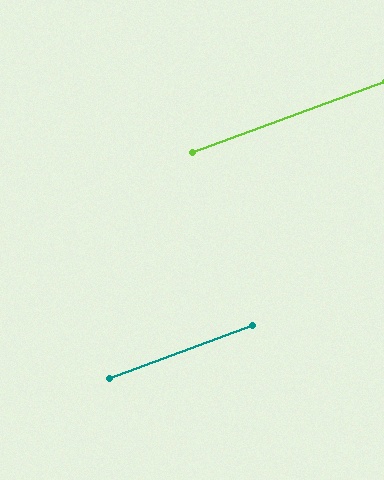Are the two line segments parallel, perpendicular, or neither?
Parallel — their directions differ by only 0.5°.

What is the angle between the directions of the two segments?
Approximately 1 degree.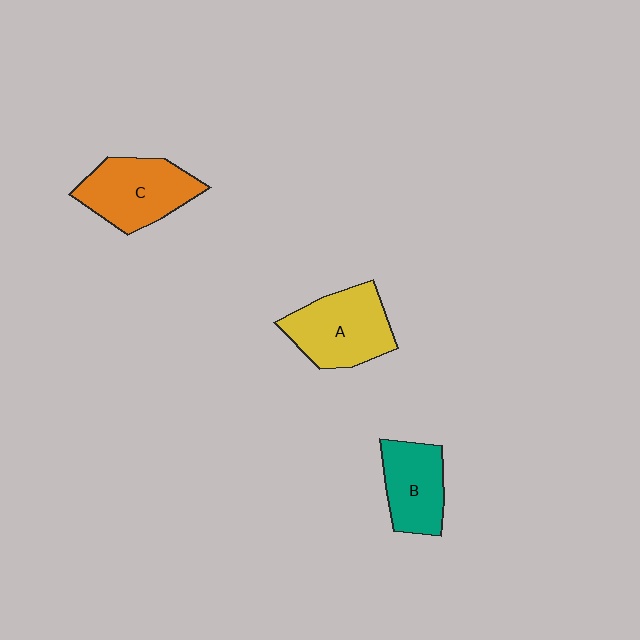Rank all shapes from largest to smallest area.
From largest to smallest: A (yellow), C (orange), B (teal).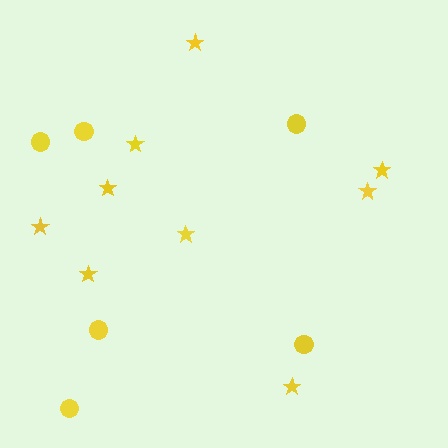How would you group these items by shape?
There are 2 groups: one group of circles (6) and one group of stars (9).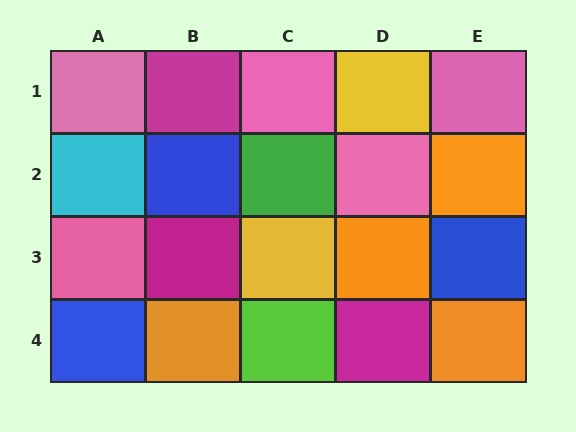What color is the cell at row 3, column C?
Yellow.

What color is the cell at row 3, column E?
Blue.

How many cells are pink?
5 cells are pink.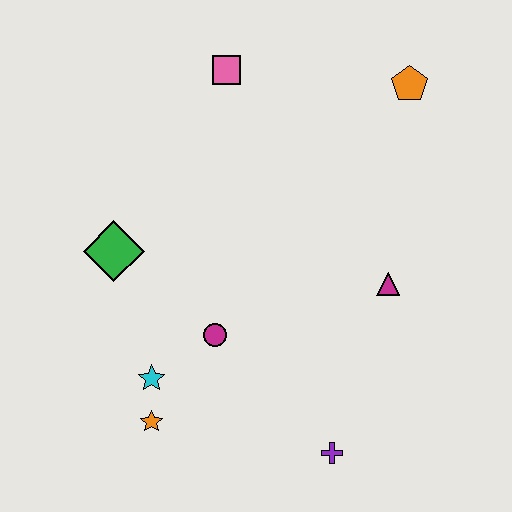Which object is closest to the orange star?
The cyan star is closest to the orange star.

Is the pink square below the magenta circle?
No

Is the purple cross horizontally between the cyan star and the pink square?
No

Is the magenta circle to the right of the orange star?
Yes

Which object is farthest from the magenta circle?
The orange pentagon is farthest from the magenta circle.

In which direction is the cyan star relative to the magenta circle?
The cyan star is to the left of the magenta circle.